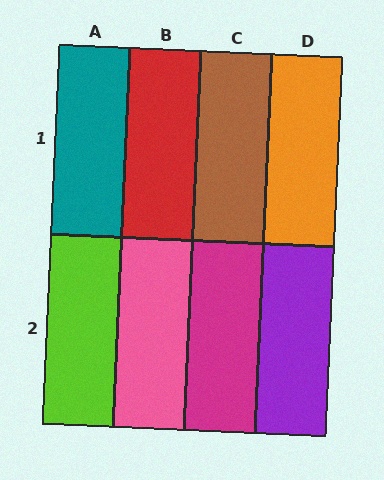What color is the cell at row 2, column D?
Purple.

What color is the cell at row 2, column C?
Magenta.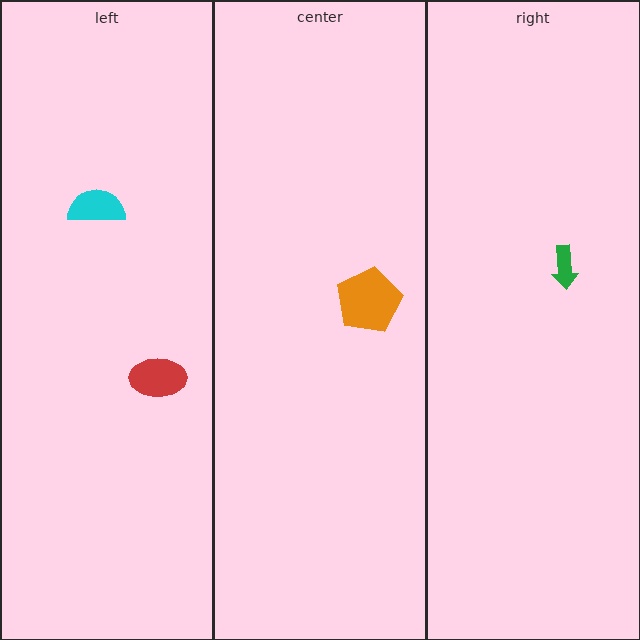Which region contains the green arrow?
The right region.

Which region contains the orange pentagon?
The center region.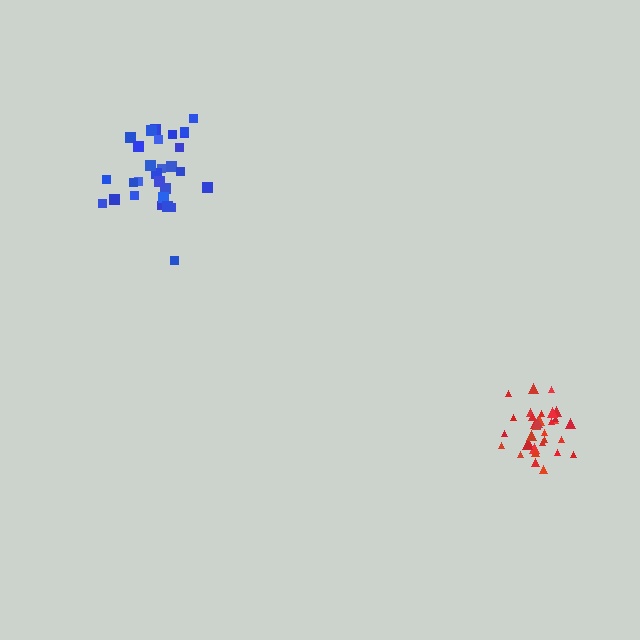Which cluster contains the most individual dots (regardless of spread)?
Red (33).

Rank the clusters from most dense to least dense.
red, blue.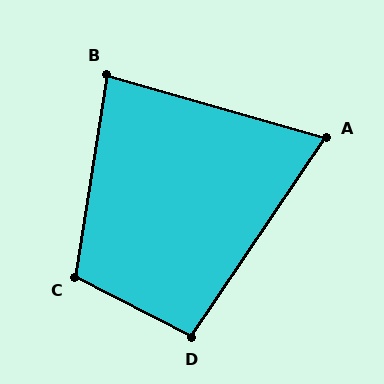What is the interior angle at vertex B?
Approximately 83 degrees (acute).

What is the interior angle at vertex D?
Approximately 97 degrees (obtuse).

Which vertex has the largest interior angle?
C, at approximately 108 degrees.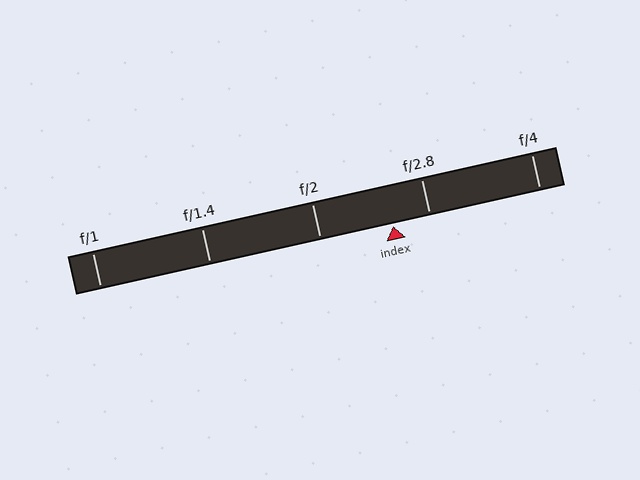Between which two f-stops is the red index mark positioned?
The index mark is between f/2 and f/2.8.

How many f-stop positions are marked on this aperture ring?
There are 5 f-stop positions marked.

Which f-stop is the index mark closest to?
The index mark is closest to f/2.8.